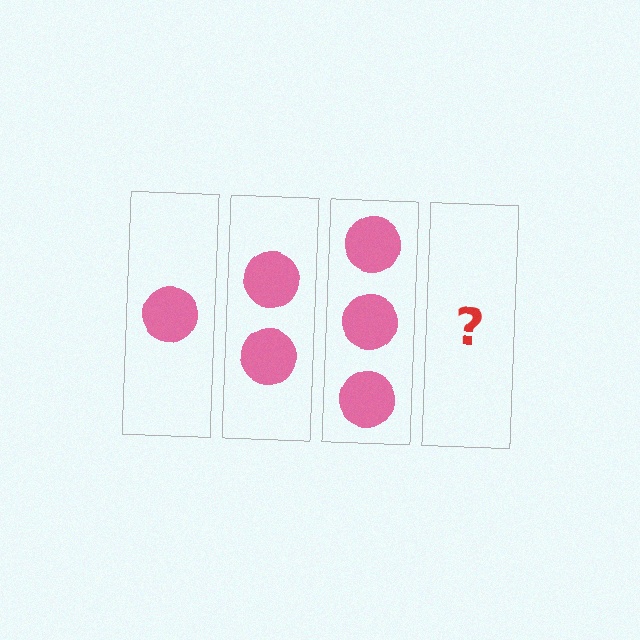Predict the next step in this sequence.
The next step is 4 circles.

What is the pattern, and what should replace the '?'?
The pattern is that each step adds one more circle. The '?' should be 4 circles.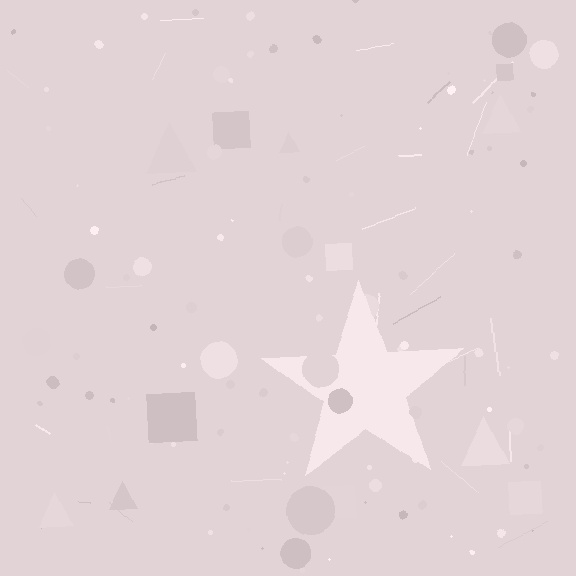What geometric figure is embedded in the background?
A star is embedded in the background.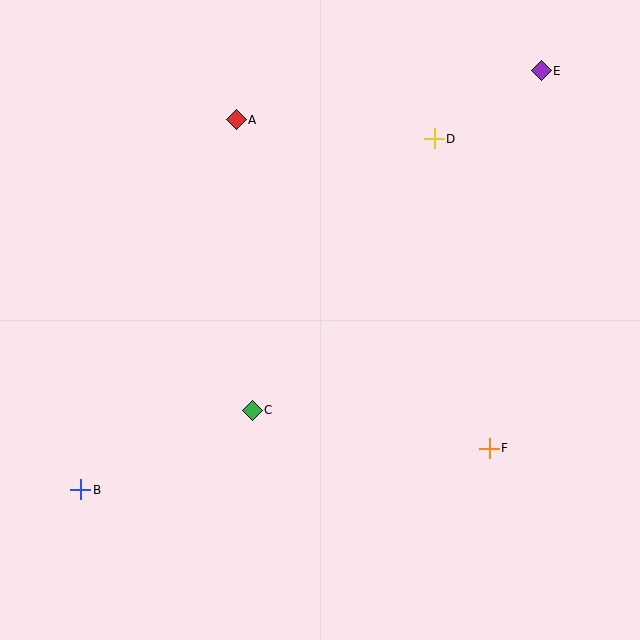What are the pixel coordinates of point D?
Point D is at (434, 139).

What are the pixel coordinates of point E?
Point E is at (541, 71).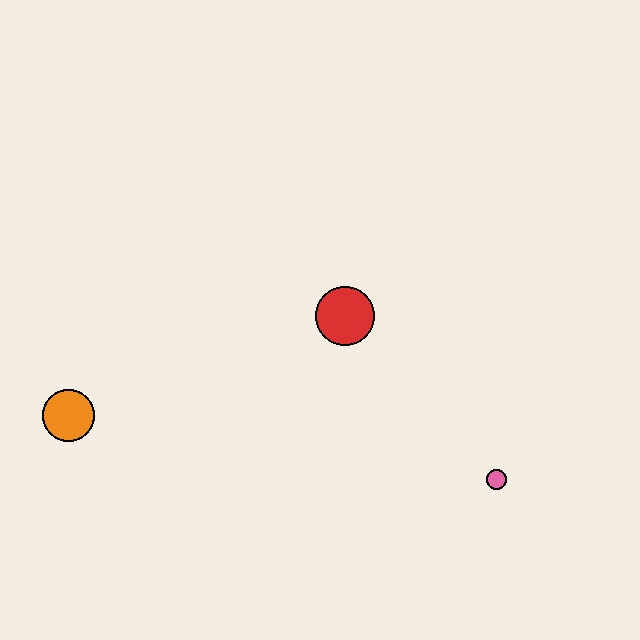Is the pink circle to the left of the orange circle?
No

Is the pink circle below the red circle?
Yes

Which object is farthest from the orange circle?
The pink circle is farthest from the orange circle.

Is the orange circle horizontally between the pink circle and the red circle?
No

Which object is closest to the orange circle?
The red circle is closest to the orange circle.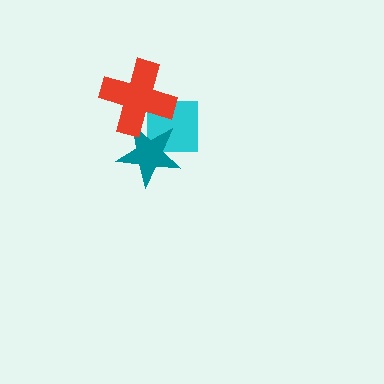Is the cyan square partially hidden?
Yes, it is partially covered by another shape.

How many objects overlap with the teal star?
2 objects overlap with the teal star.